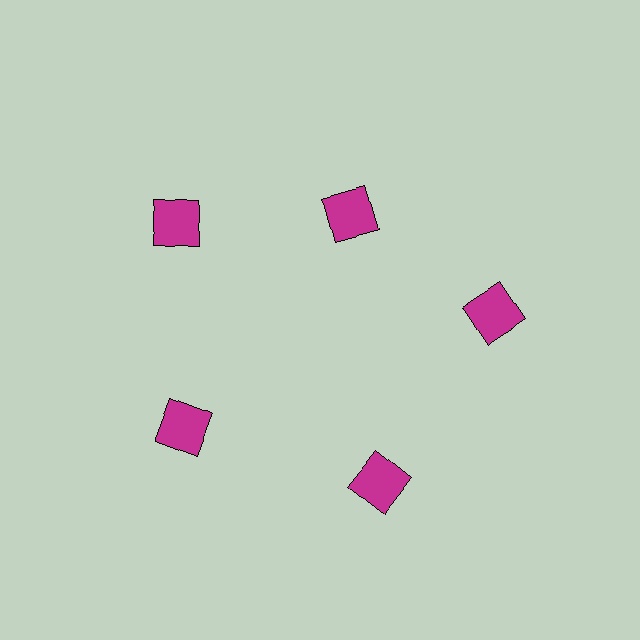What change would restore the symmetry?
The symmetry would be restored by moving it outward, back onto the ring so that all 5 squares sit at equal angles and equal distance from the center.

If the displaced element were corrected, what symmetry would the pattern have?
It would have 5-fold rotational symmetry — the pattern would map onto itself every 72 degrees.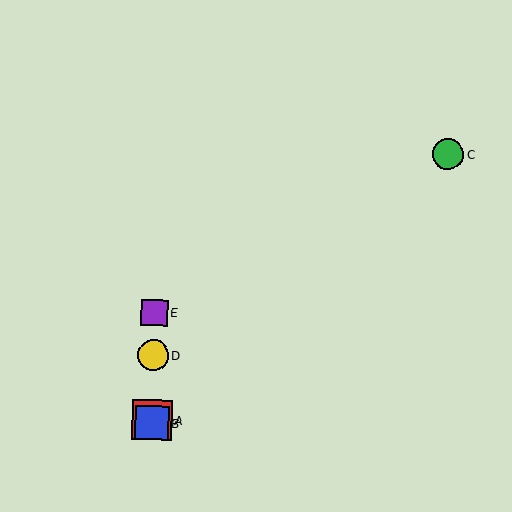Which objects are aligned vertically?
Objects A, B, D, E are aligned vertically.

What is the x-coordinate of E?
Object E is at x≈154.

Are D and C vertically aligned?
No, D is at x≈153 and C is at x≈448.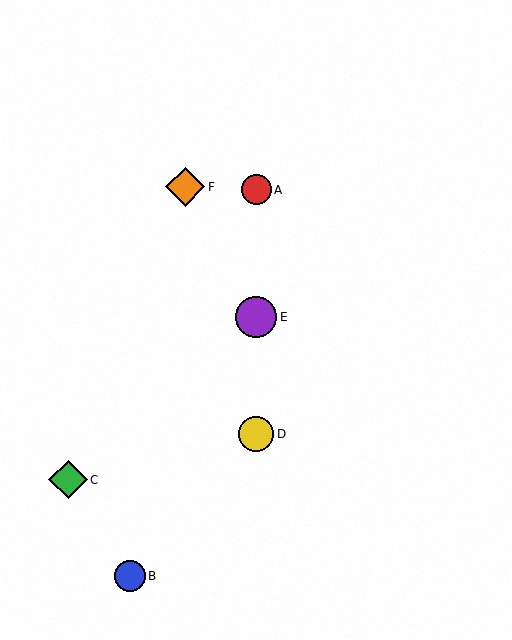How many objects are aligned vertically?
3 objects (A, D, E) are aligned vertically.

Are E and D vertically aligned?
Yes, both are at x≈256.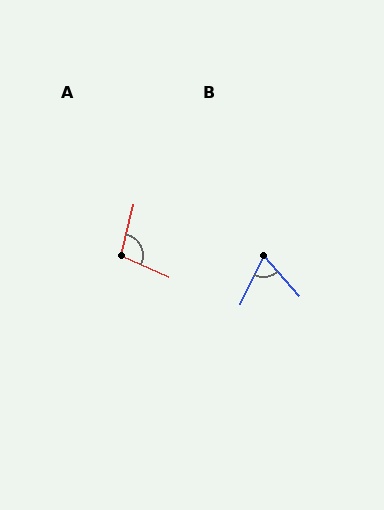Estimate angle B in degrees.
Approximately 67 degrees.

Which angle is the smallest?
B, at approximately 67 degrees.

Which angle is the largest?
A, at approximately 101 degrees.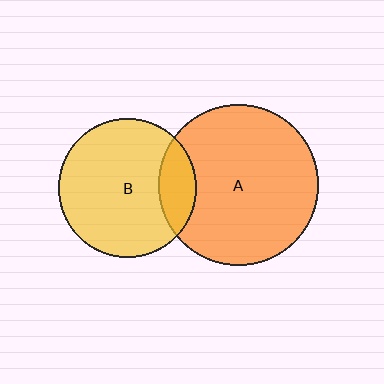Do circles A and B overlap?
Yes.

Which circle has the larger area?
Circle A (orange).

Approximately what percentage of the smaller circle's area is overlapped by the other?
Approximately 20%.